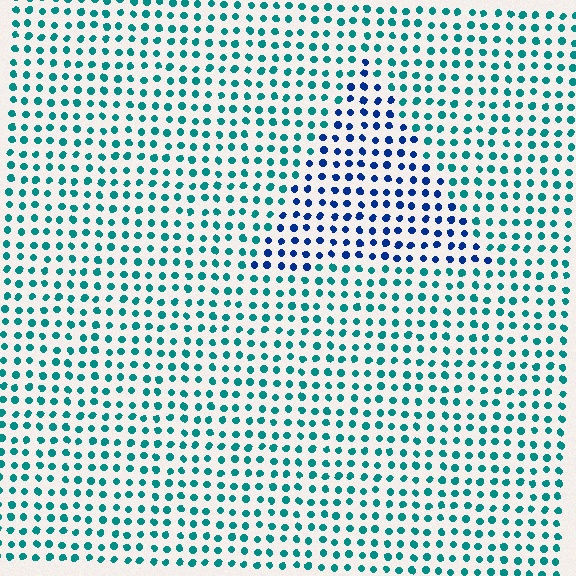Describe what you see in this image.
The image is filled with small teal elements in a uniform arrangement. A triangle-shaped region is visible where the elements are tinted to a slightly different hue, forming a subtle color boundary.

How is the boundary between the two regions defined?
The boundary is defined purely by a slight shift in hue (about 45 degrees). Spacing, size, and orientation are identical on both sides.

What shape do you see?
I see a triangle.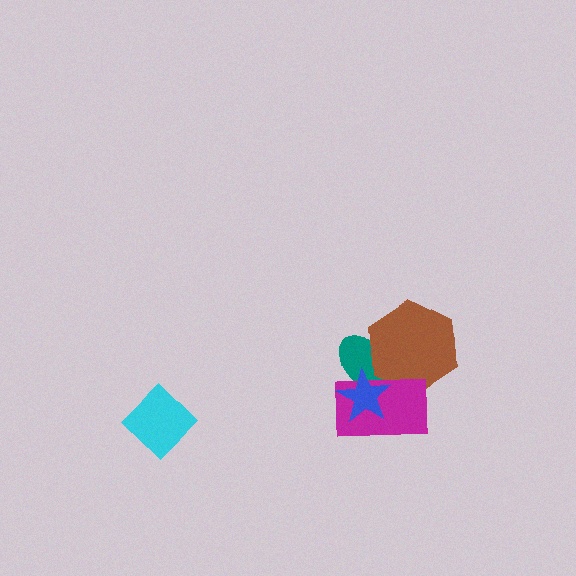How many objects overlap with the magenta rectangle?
3 objects overlap with the magenta rectangle.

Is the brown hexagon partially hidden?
Yes, it is partially covered by another shape.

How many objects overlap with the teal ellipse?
3 objects overlap with the teal ellipse.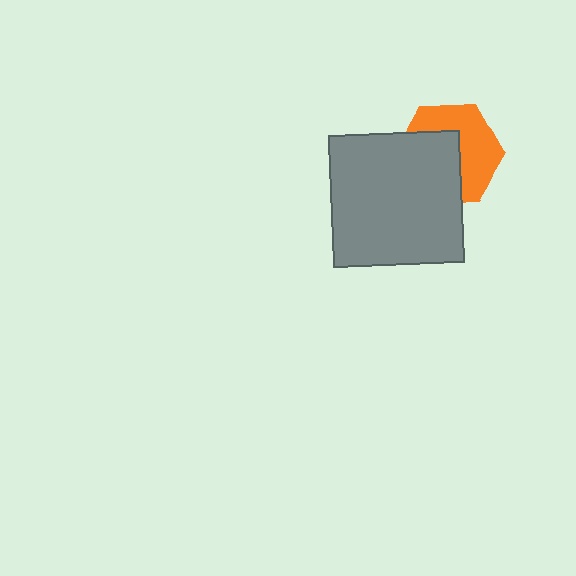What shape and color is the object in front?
The object in front is a gray square.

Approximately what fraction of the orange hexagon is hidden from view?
Roughly 48% of the orange hexagon is hidden behind the gray square.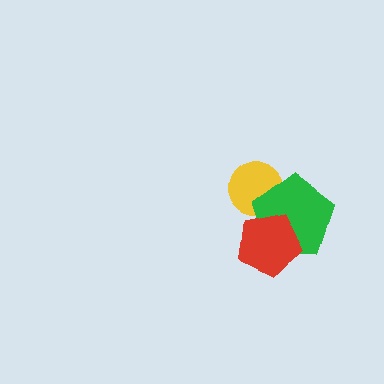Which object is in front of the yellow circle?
The green pentagon is in front of the yellow circle.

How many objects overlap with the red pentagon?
1 object overlaps with the red pentagon.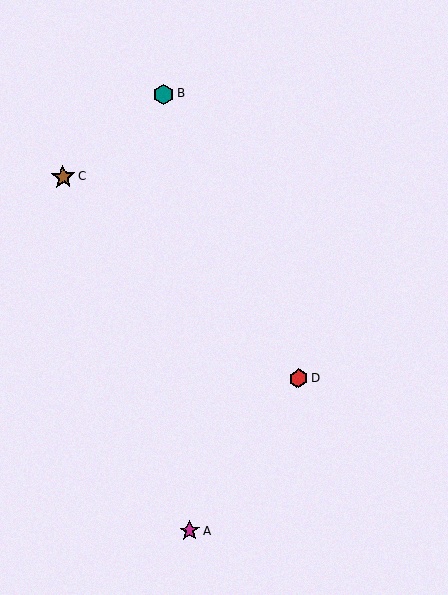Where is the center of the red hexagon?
The center of the red hexagon is at (298, 378).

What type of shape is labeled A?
Shape A is a magenta star.